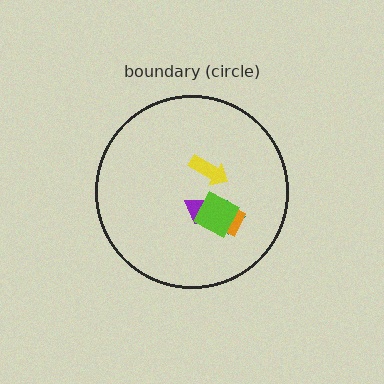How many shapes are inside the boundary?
5 inside, 0 outside.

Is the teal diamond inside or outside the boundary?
Inside.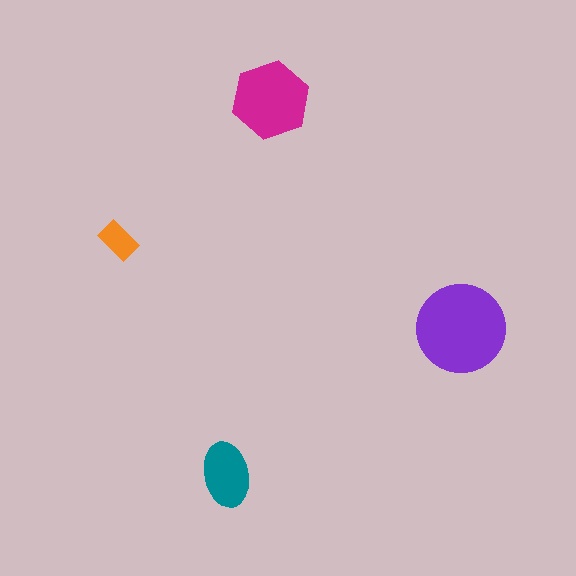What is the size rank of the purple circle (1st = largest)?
1st.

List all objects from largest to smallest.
The purple circle, the magenta hexagon, the teal ellipse, the orange rectangle.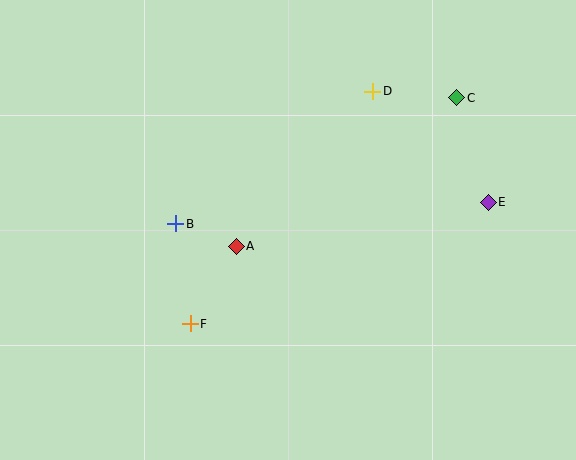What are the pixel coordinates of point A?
Point A is at (236, 247).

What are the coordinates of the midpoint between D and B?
The midpoint between D and B is at (274, 157).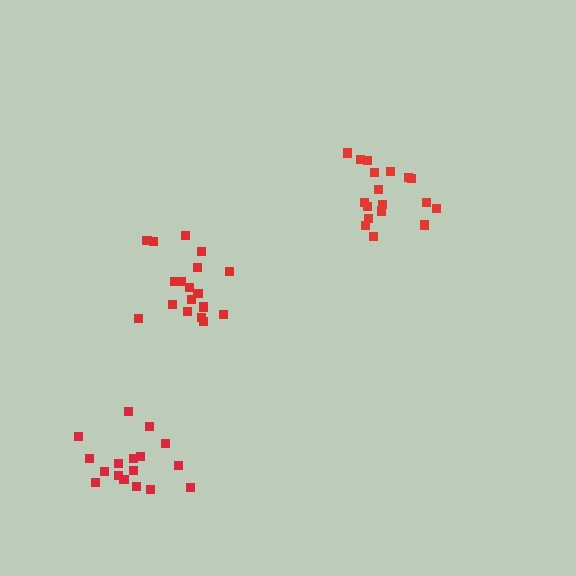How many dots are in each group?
Group 1: 18 dots, Group 2: 19 dots, Group 3: 17 dots (54 total).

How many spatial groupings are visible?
There are 3 spatial groupings.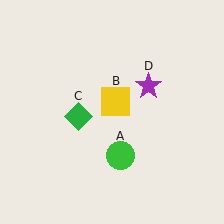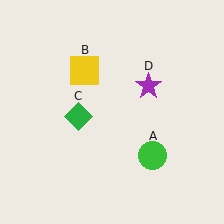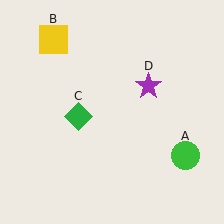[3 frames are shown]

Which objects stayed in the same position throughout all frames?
Green diamond (object C) and purple star (object D) remained stationary.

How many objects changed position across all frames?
2 objects changed position: green circle (object A), yellow square (object B).